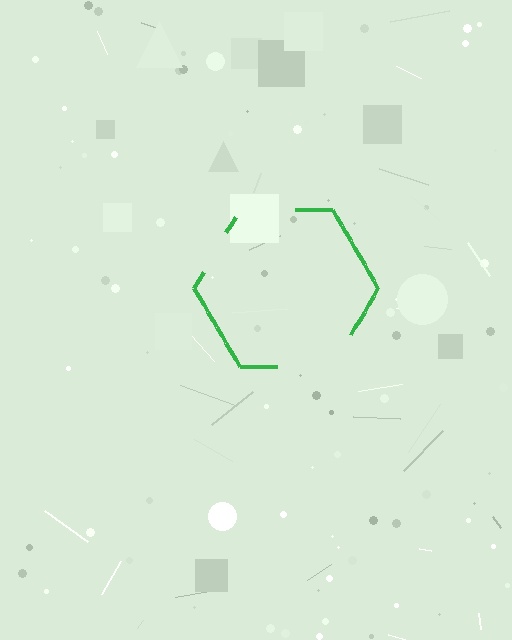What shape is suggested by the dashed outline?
The dashed outline suggests a hexagon.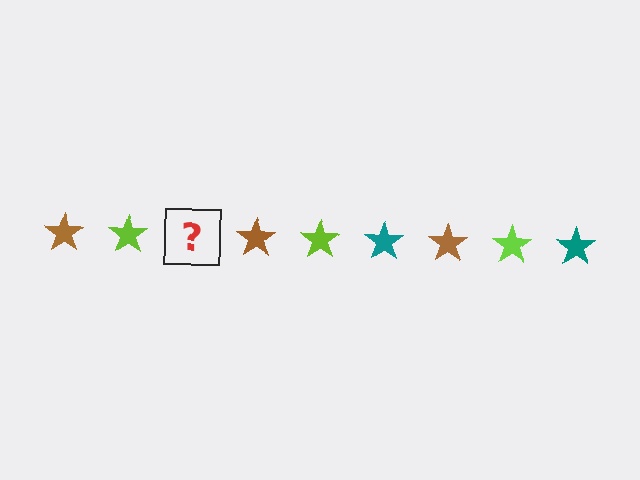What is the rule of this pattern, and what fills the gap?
The rule is that the pattern cycles through brown, lime, teal stars. The gap should be filled with a teal star.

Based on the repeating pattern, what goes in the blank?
The blank should be a teal star.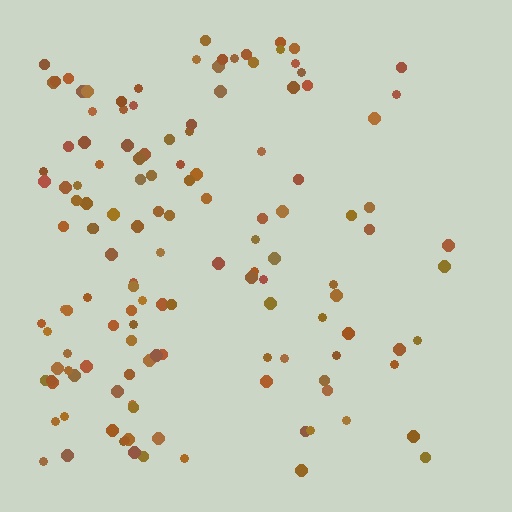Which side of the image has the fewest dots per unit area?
The right.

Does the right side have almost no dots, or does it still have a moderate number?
Still a moderate number, just noticeably fewer than the left.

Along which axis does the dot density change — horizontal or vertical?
Horizontal.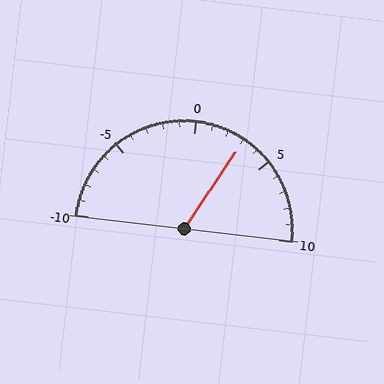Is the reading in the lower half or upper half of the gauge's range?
The reading is in the upper half of the range (-10 to 10).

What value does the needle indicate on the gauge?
The needle indicates approximately 3.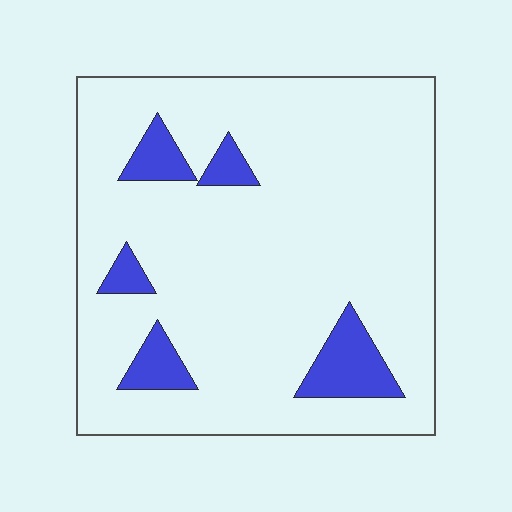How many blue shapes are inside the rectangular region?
5.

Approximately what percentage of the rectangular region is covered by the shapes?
Approximately 10%.